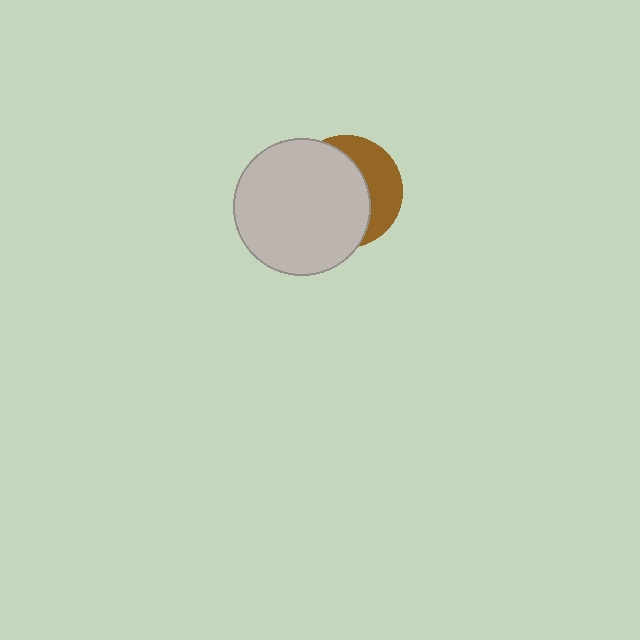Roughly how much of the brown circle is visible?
A small part of it is visible (roughly 35%).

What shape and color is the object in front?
The object in front is a light gray circle.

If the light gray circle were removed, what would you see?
You would see the complete brown circle.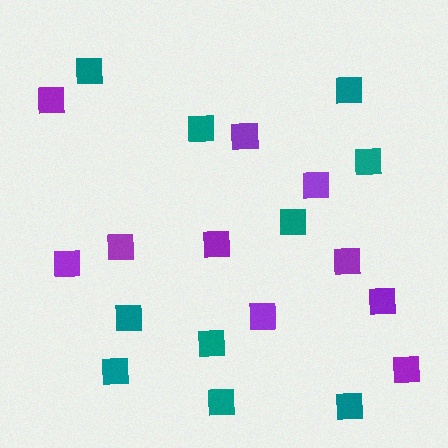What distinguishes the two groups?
There are 2 groups: one group of teal squares (10) and one group of purple squares (10).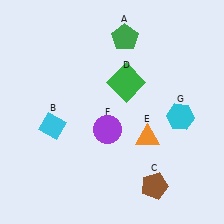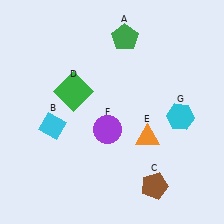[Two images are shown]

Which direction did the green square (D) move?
The green square (D) moved left.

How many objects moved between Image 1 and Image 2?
1 object moved between the two images.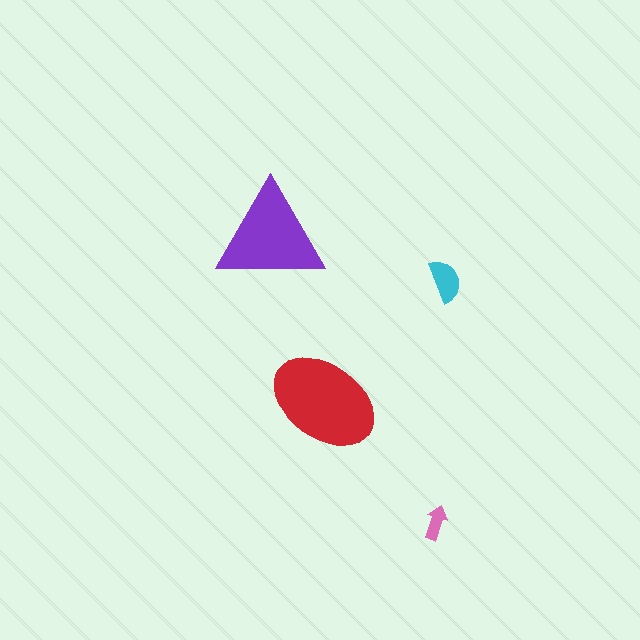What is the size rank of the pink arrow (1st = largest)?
4th.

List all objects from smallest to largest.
The pink arrow, the cyan semicircle, the purple triangle, the red ellipse.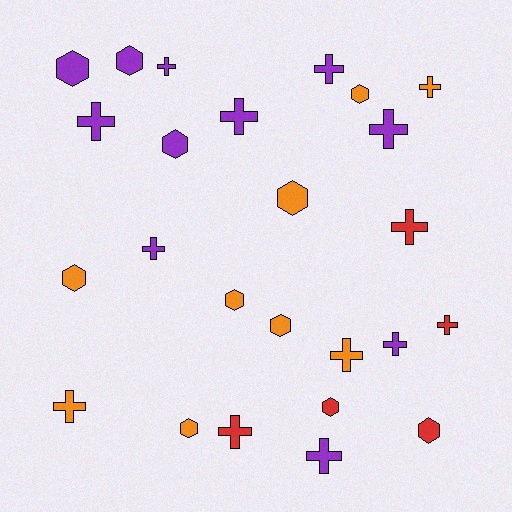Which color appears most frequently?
Purple, with 11 objects.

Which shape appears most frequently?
Cross, with 14 objects.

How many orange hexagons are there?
There are 6 orange hexagons.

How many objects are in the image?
There are 25 objects.